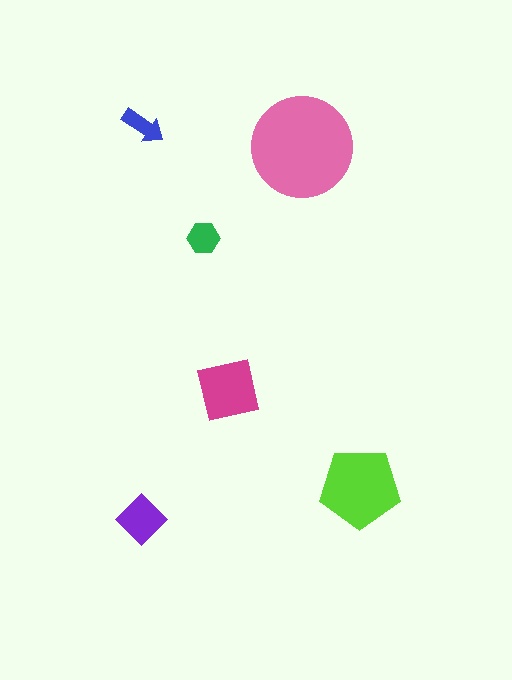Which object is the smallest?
The blue arrow.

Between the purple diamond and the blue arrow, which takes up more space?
The purple diamond.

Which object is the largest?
The pink circle.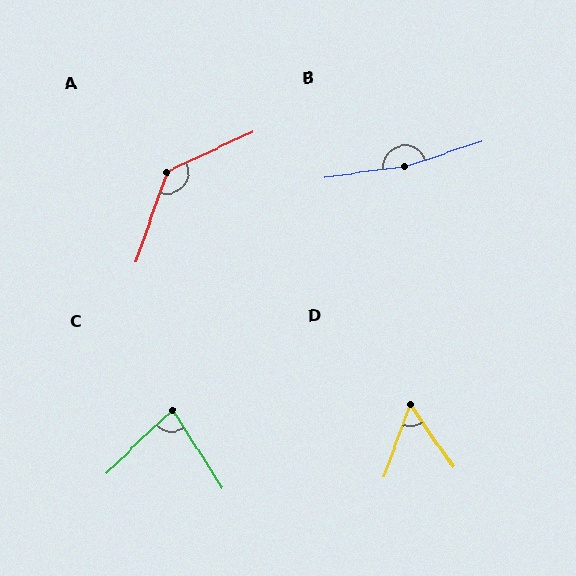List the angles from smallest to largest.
D (55°), C (79°), A (134°), B (169°).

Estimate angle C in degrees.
Approximately 79 degrees.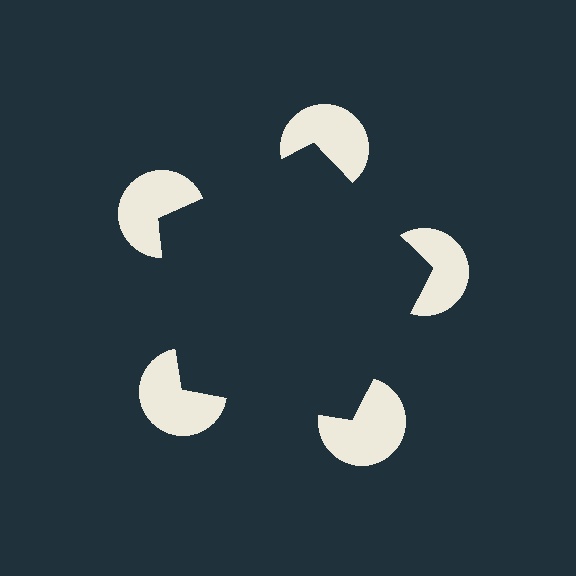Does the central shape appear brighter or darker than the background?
It typically appears slightly darker than the background, even though no actual brightness change is drawn.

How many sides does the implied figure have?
5 sides.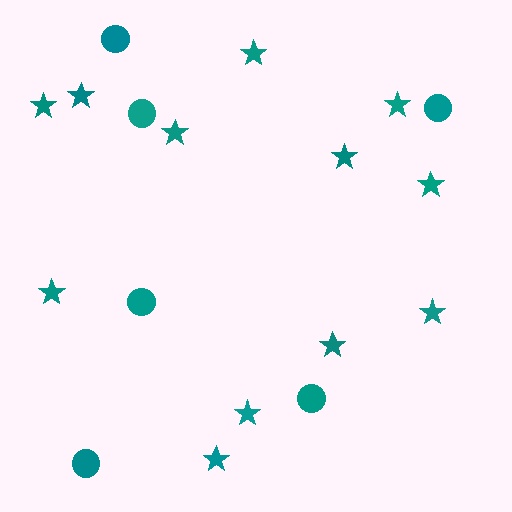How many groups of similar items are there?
There are 2 groups: one group of circles (6) and one group of stars (12).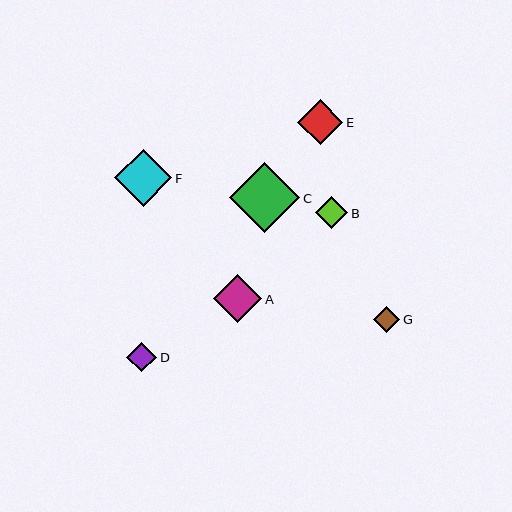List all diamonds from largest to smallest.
From largest to smallest: C, F, A, E, B, D, G.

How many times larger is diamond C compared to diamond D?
Diamond C is approximately 2.4 times the size of diamond D.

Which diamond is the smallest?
Diamond G is the smallest with a size of approximately 26 pixels.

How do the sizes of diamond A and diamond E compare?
Diamond A and diamond E are approximately the same size.